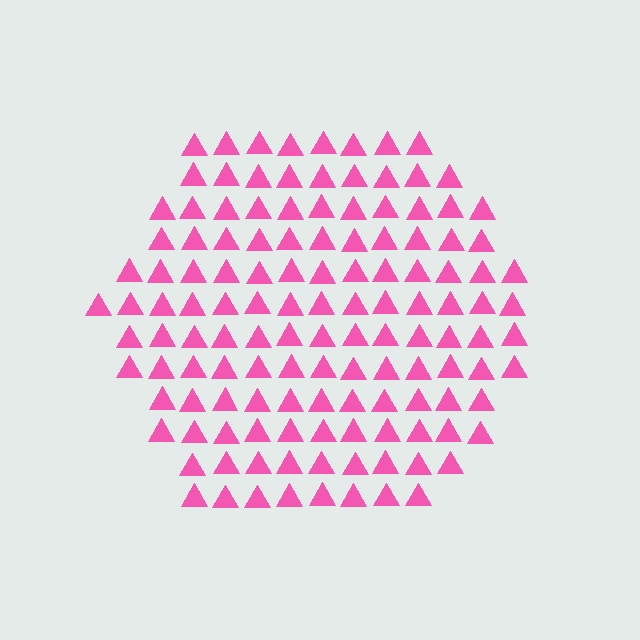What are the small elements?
The small elements are triangles.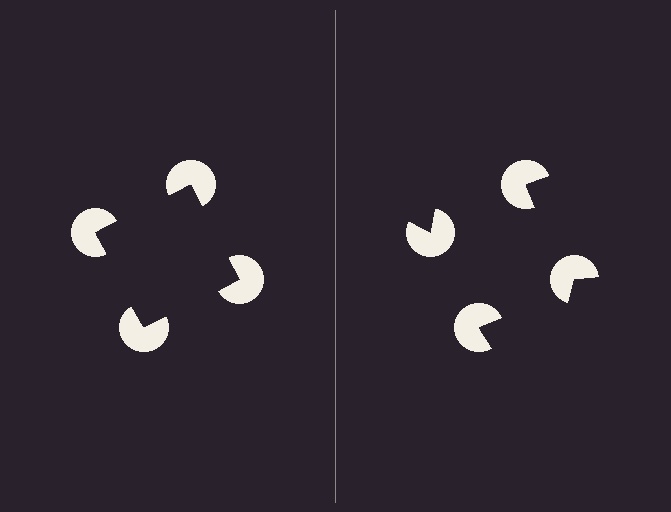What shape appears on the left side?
An illusory square.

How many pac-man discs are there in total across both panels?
8 — 4 on each side.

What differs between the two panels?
The pac-man discs are positioned identically on both sides; only the wedge orientations differ. On the left they align to a square; on the right they are misaligned.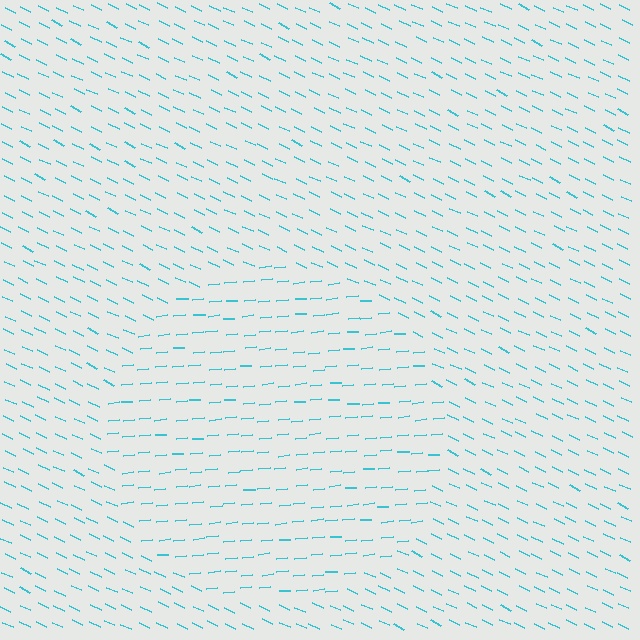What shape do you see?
I see a circle.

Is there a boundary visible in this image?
Yes, there is a texture boundary formed by a change in line orientation.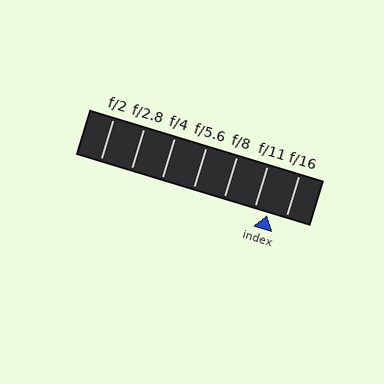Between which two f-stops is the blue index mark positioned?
The index mark is between f/11 and f/16.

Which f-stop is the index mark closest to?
The index mark is closest to f/11.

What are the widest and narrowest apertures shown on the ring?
The widest aperture shown is f/2 and the narrowest is f/16.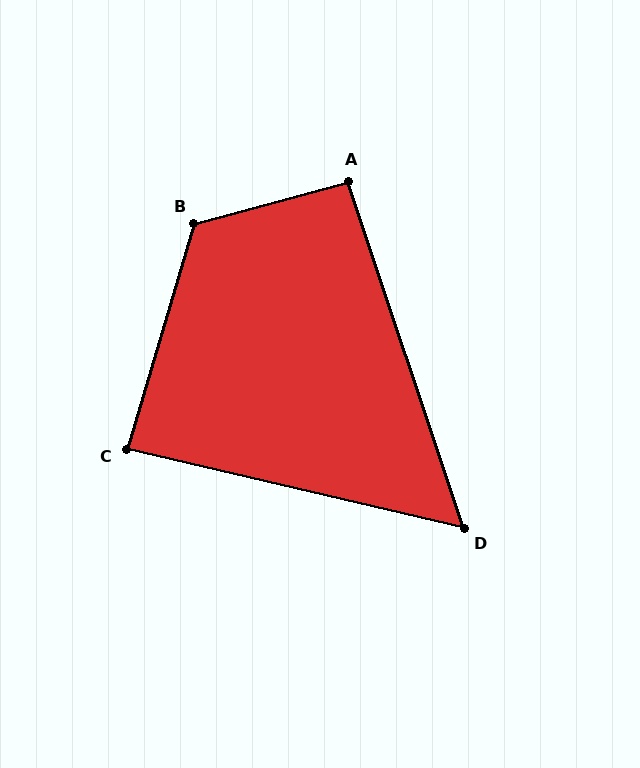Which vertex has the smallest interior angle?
D, at approximately 58 degrees.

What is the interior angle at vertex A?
Approximately 93 degrees (approximately right).